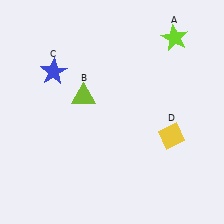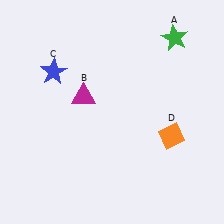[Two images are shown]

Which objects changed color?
A changed from lime to green. B changed from lime to magenta. D changed from yellow to orange.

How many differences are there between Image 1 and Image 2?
There are 3 differences between the two images.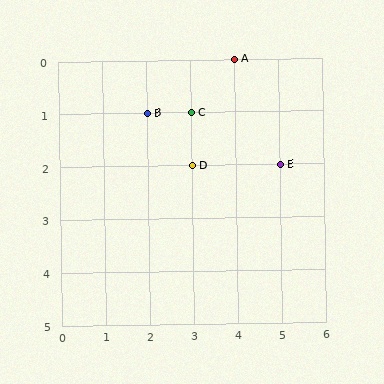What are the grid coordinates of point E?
Point E is at grid coordinates (5, 2).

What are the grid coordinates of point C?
Point C is at grid coordinates (3, 1).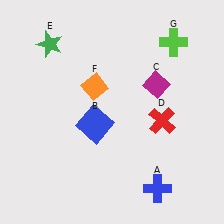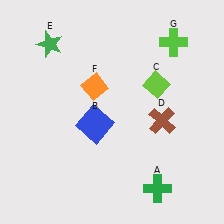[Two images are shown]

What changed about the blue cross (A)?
In Image 1, A is blue. In Image 2, it changed to green.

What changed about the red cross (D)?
In Image 1, D is red. In Image 2, it changed to brown.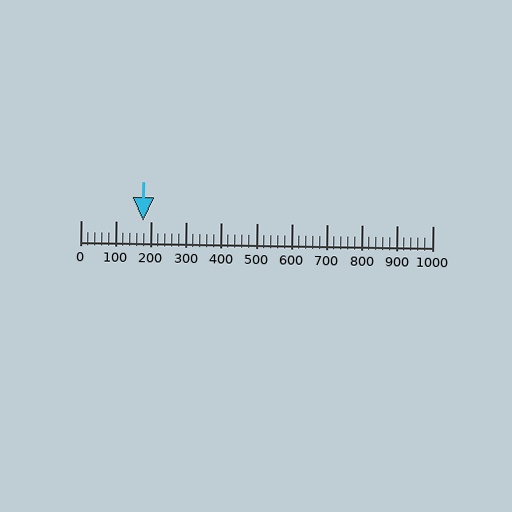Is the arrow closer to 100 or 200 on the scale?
The arrow is closer to 200.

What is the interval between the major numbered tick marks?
The major tick marks are spaced 100 units apart.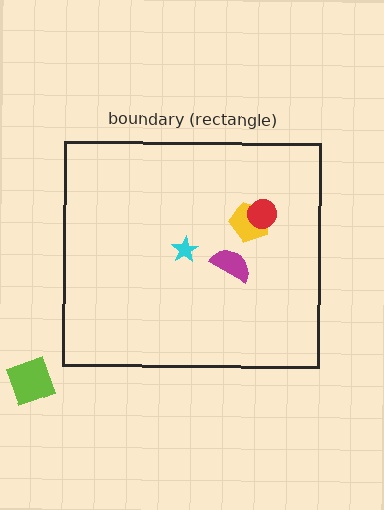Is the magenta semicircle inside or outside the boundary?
Inside.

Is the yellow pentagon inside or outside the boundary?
Inside.